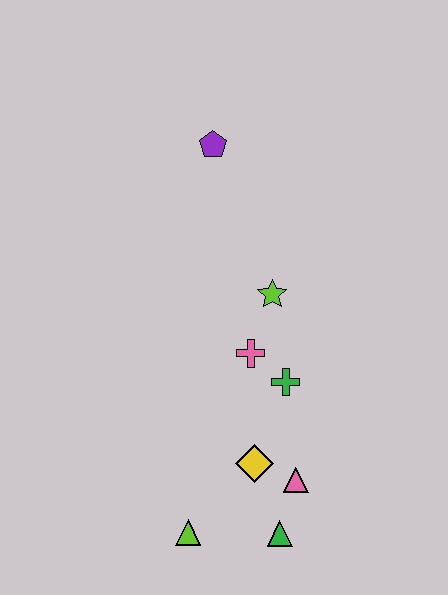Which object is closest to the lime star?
The pink cross is closest to the lime star.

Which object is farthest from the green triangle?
The purple pentagon is farthest from the green triangle.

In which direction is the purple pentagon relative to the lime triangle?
The purple pentagon is above the lime triangle.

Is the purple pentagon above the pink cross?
Yes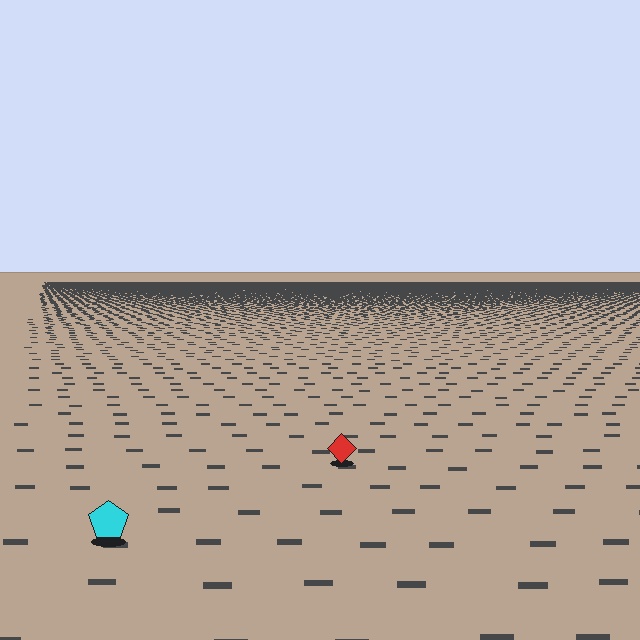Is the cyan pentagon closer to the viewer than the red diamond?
Yes. The cyan pentagon is closer — you can tell from the texture gradient: the ground texture is coarser near it.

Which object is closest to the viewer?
The cyan pentagon is closest. The texture marks near it are larger and more spread out.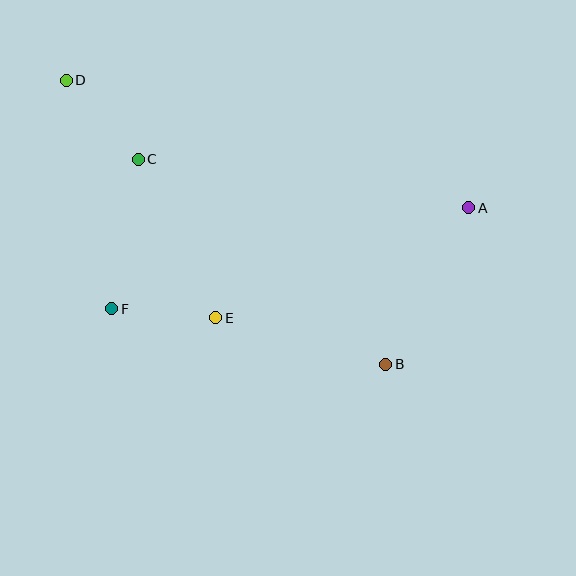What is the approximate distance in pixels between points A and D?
The distance between A and D is approximately 422 pixels.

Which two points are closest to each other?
Points E and F are closest to each other.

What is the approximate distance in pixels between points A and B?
The distance between A and B is approximately 177 pixels.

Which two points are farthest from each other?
Points B and D are farthest from each other.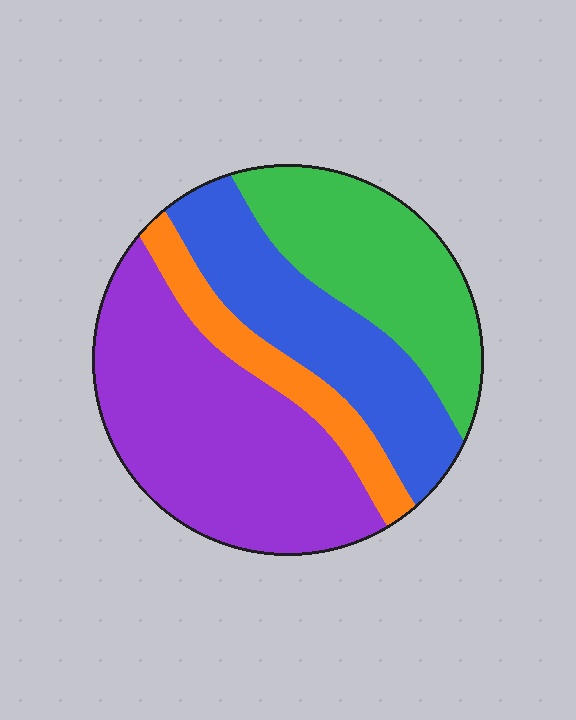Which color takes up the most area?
Purple, at roughly 40%.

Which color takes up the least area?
Orange, at roughly 10%.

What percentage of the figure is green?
Green covers 25% of the figure.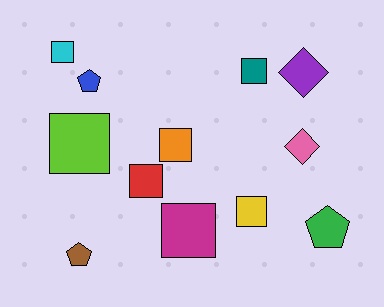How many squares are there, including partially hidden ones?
There are 7 squares.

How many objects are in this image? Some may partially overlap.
There are 12 objects.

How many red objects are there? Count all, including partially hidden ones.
There is 1 red object.